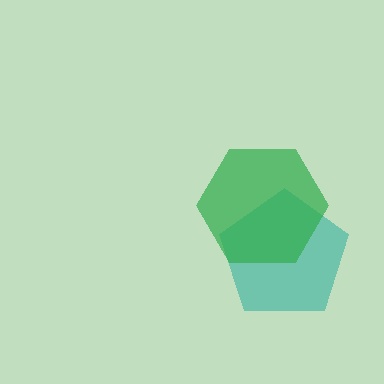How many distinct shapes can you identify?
There are 2 distinct shapes: a teal pentagon, a green hexagon.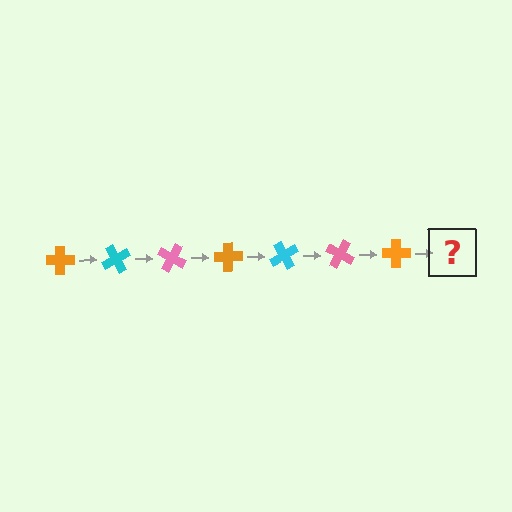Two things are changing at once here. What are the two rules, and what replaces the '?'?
The two rules are that it rotates 60 degrees each step and the color cycles through orange, cyan, and pink. The '?' should be a cyan cross, rotated 420 degrees from the start.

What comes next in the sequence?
The next element should be a cyan cross, rotated 420 degrees from the start.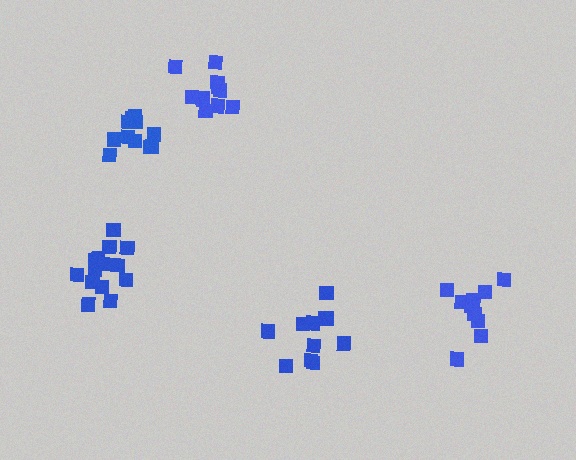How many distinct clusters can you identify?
There are 5 distinct clusters.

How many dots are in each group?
Group 1: 11 dots, Group 2: 14 dots, Group 3: 11 dots, Group 4: 12 dots, Group 5: 11 dots (59 total).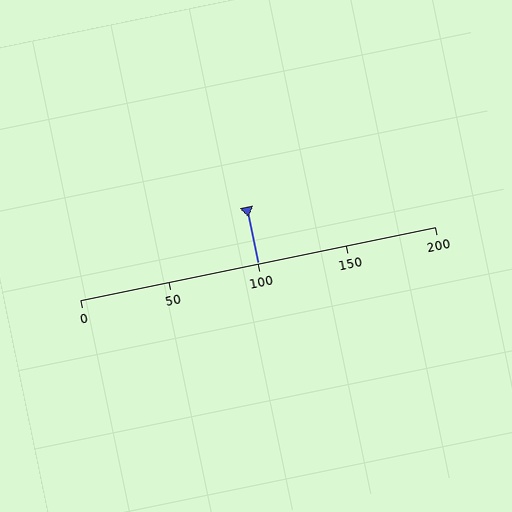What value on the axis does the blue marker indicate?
The marker indicates approximately 100.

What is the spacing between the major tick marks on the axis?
The major ticks are spaced 50 apart.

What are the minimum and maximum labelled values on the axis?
The axis runs from 0 to 200.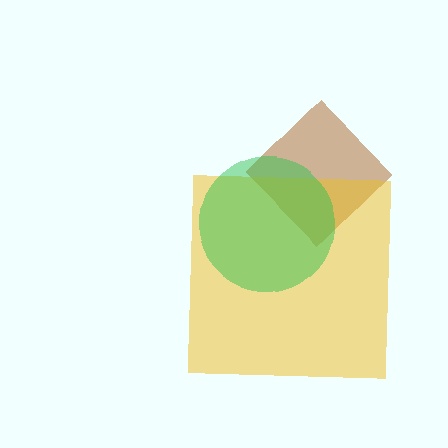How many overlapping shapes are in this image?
There are 3 overlapping shapes in the image.